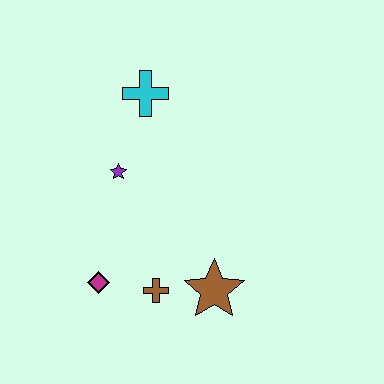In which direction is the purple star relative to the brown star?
The purple star is above the brown star.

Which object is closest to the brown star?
The brown cross is closest to the brown star.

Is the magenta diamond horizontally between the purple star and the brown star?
No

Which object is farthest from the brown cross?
The cyan cross is farthest from the brown cross.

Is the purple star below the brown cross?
No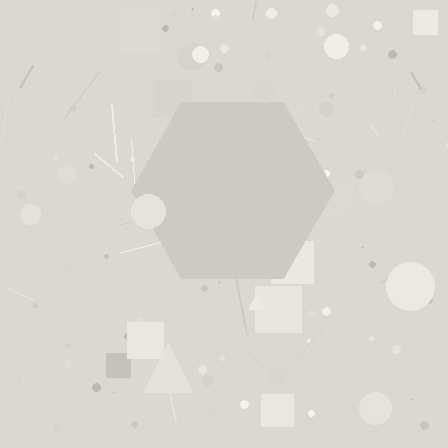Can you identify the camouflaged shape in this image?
The camouflaged shape is a hexagon.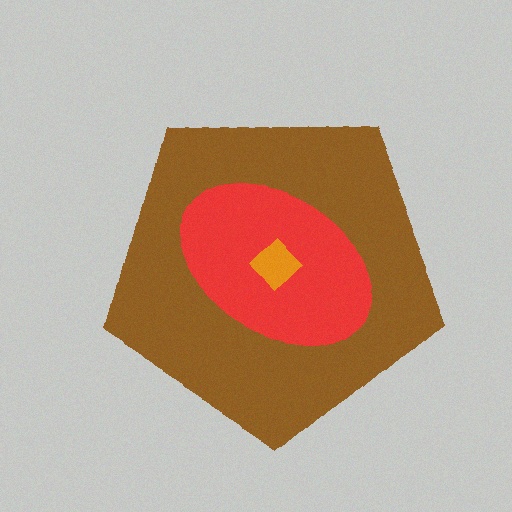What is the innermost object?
The orange diamond.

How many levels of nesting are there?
3.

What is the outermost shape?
The brown pentagon.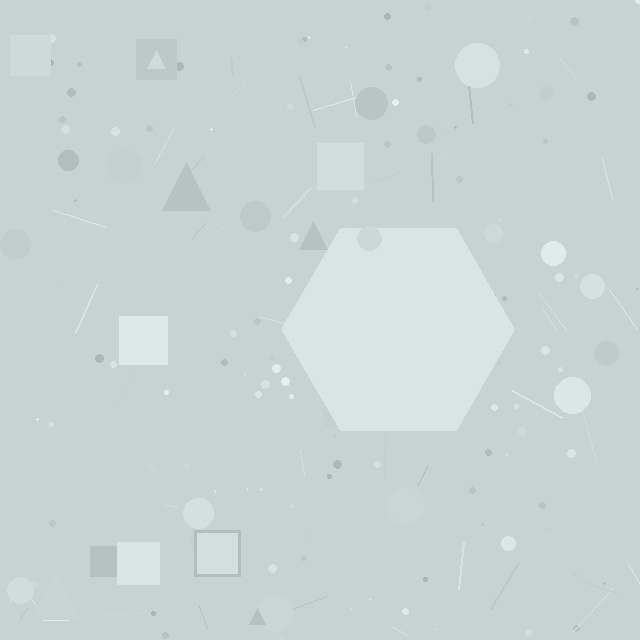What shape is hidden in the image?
A hexagon is hidden in the image.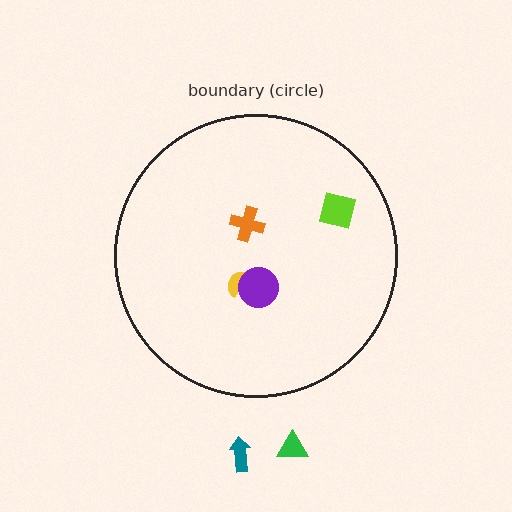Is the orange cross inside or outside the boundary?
Inside.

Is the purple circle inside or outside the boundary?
Inside.